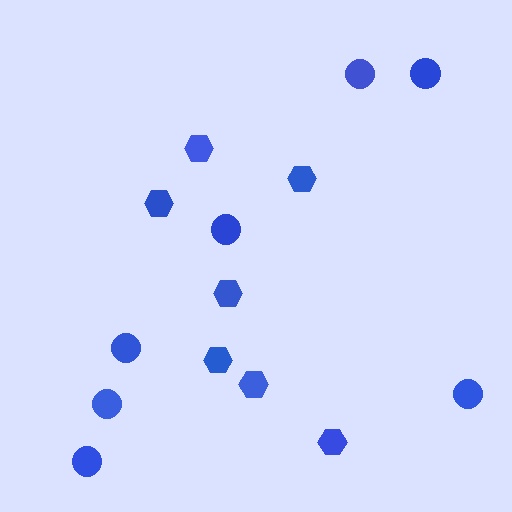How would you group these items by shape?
There are 2 groups: one group of hexagons (7) and one group of circles (7).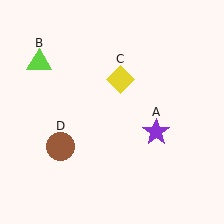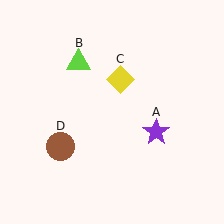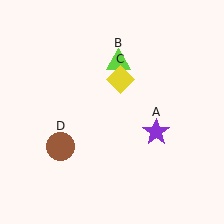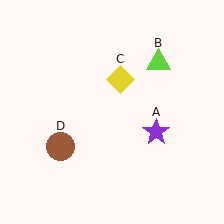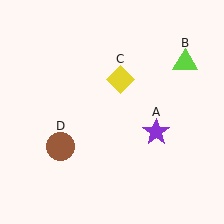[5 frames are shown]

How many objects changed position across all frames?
1 object changed position: lime triangle (object B).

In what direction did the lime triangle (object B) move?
The lime triangle (object B) moved right.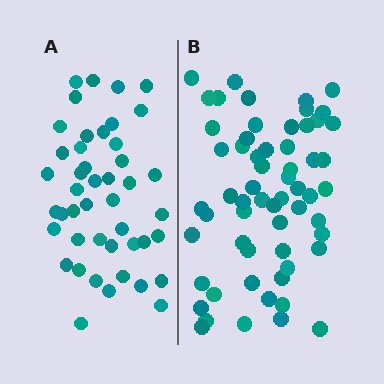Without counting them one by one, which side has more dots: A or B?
Region B (the right region) has more dots.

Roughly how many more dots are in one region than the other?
Region B has approximately 15 more dots than region A.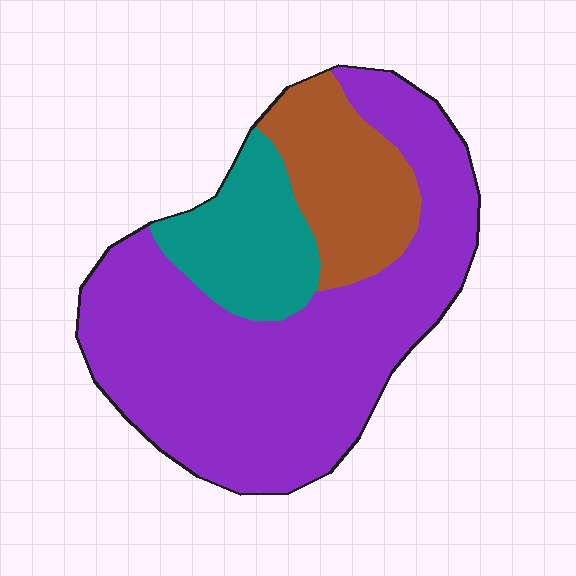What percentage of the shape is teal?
Teal covers 17% of the shape.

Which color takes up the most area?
Purple, at roughly 65%.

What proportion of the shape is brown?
Brown covers roughly 20% of the shape.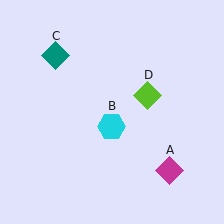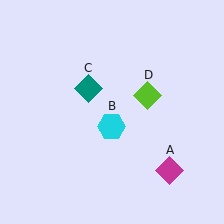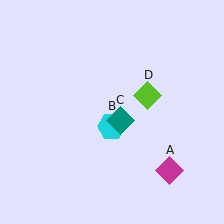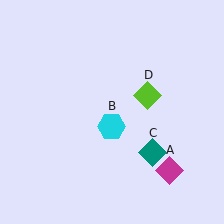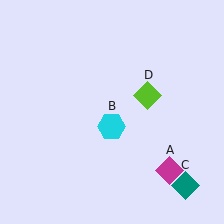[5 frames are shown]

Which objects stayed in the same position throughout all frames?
Magenta diamond (object A) and cyan hexagon (object B) and lime diamond (object D) remained stationary.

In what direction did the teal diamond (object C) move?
The teal diamond (object C) moved down and to the right.